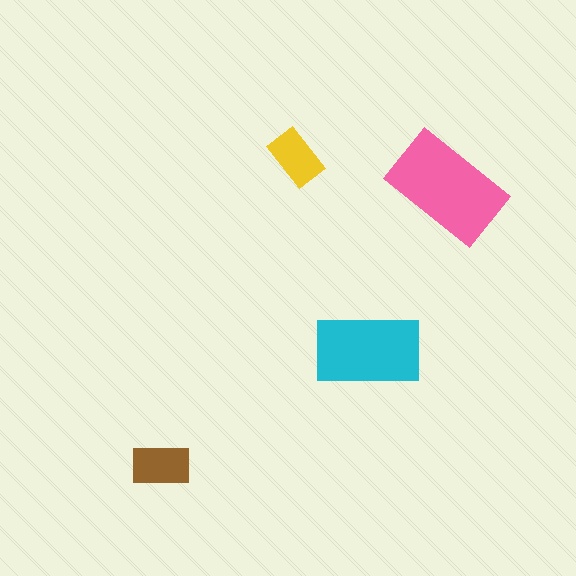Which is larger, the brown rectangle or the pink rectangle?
The pink one.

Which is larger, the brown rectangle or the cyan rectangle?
The cyan one.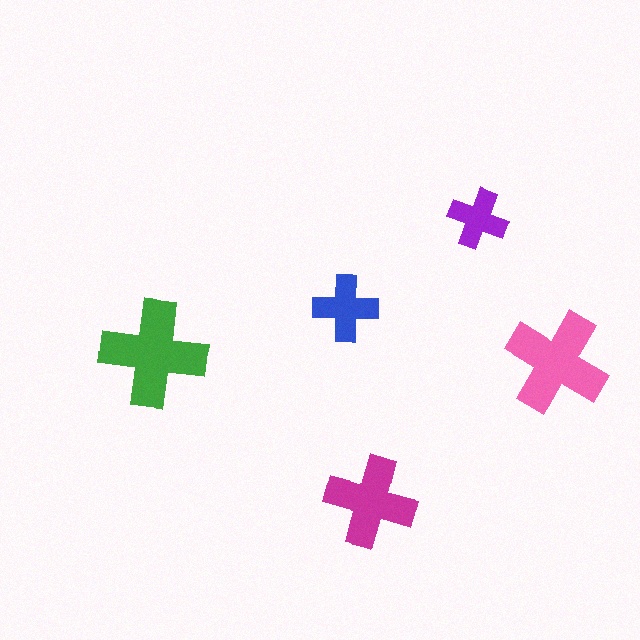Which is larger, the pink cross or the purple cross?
The pink one.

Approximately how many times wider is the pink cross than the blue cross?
About 1.5 times wider.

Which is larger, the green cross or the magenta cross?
The green one.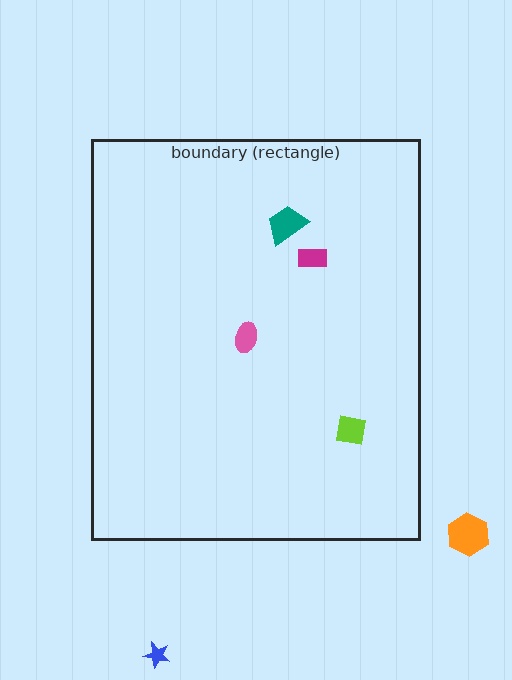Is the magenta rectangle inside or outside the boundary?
Inside.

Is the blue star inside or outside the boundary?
Outside.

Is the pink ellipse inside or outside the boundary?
Inside.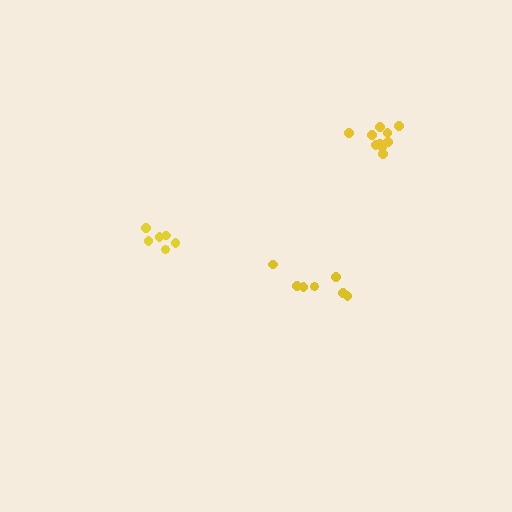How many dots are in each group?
Group 1: 10 dots, Group 2: 6 dots, Group 3: 7 dots (23 total).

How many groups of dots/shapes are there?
There are 3 groups.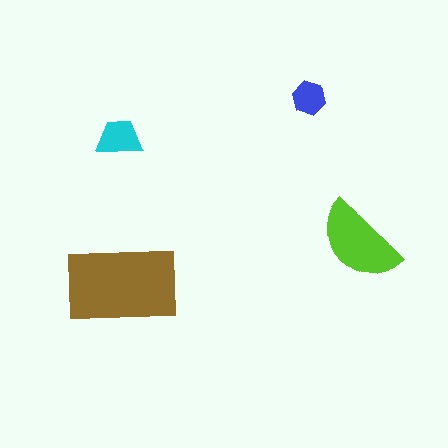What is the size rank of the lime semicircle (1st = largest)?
2nd.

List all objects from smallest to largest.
The blue hexagon, the cyan trapezoid, the lime semicircle, the brown rectangle.